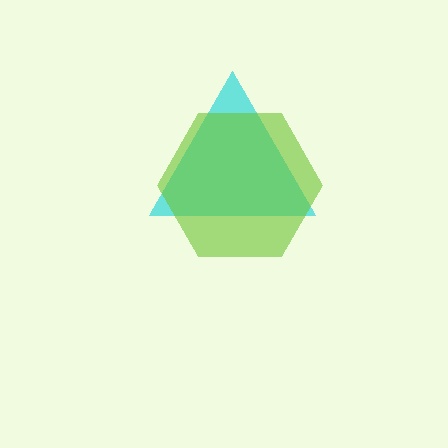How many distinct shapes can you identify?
There are 2 distinct shapes: a cyan triangle, a lime hexagon.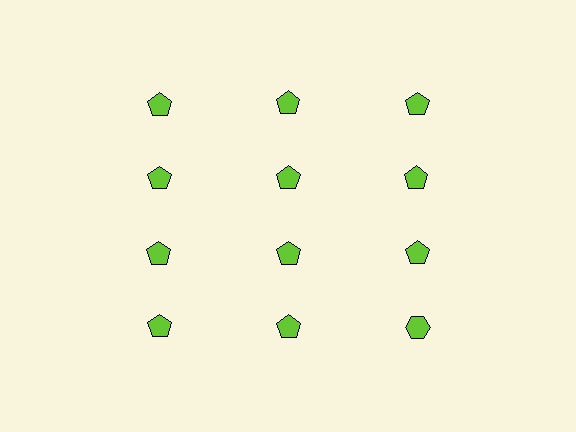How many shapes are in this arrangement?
There are 12 shapes arranged in a grid pattern.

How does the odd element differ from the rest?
It has a different shape: hexagon instead of pentagon.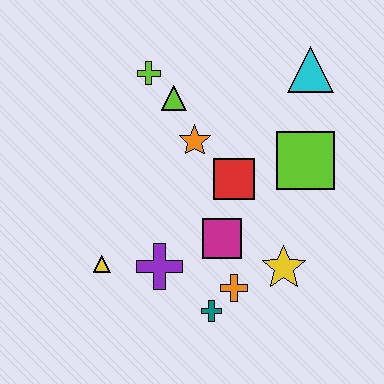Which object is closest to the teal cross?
The orange cross is closest to the teal cross.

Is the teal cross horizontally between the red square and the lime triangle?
Yes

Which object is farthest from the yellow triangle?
The cyan triangle is farthest from the yellow triangle.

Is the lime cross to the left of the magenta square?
Yes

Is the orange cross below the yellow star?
Yes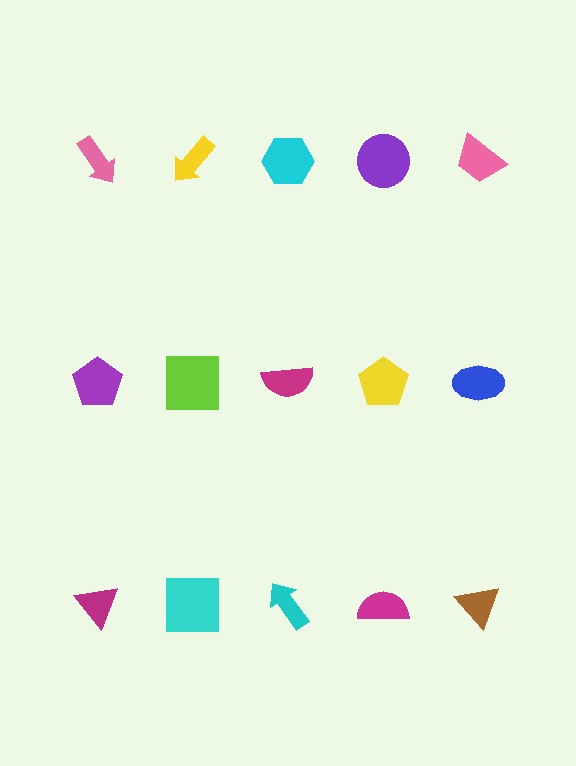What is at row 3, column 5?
A brown triangle.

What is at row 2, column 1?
A purple pentagon.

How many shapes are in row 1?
5 shapes.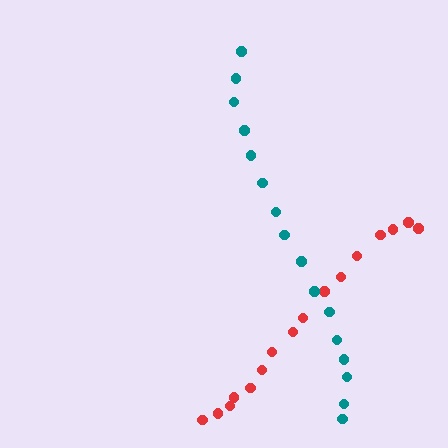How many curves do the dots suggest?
There are 2 distinct paths.